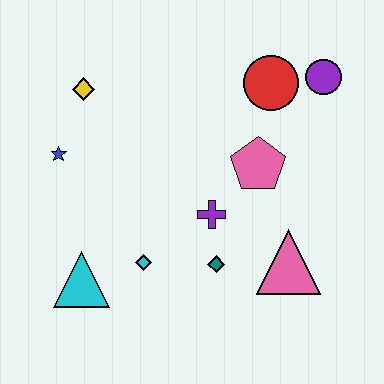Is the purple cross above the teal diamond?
Yes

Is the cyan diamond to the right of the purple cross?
No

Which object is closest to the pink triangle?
The teal diamond is closest to the pink triangle.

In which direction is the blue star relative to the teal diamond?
The blue star is to the left of the teal diamond.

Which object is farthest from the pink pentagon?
The cyan triangle is farthest from the pink pentagon.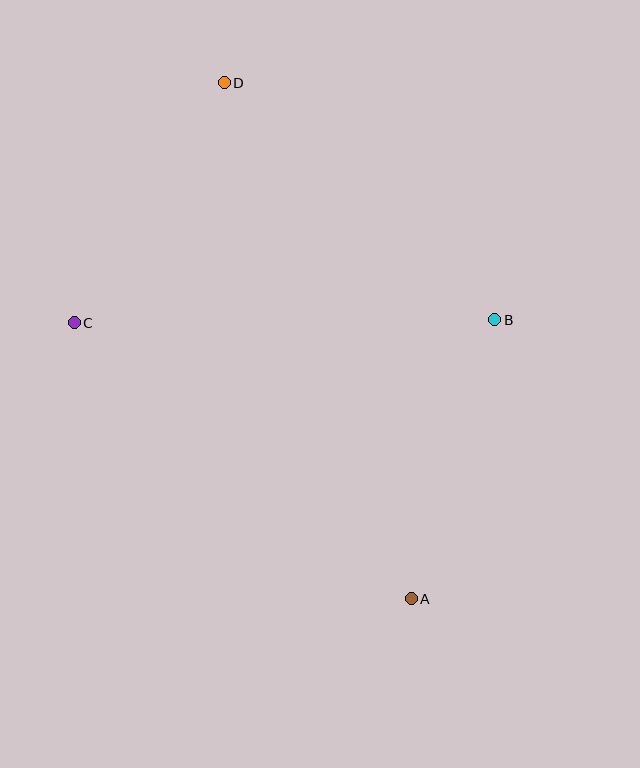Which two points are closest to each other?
Points C and D are closest to each other.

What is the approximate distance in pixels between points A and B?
The distance between A and B is approximately 291 pixels.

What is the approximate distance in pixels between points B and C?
The distance between B and C is approximately 420 pixels.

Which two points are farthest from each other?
Points A and D are farthest from each other.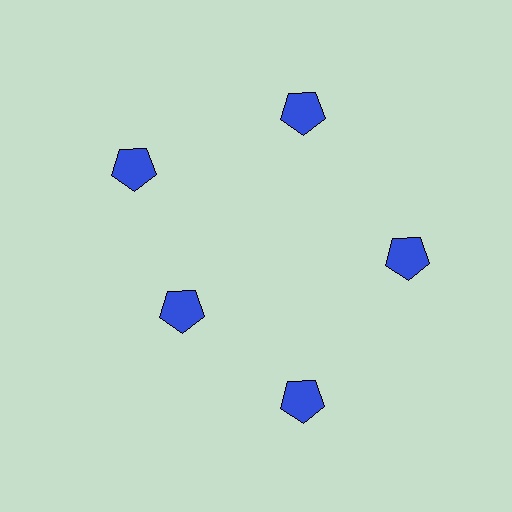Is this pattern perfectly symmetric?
No. The 5 blue pentagons are arranged in a ring, but one element near the 8 o'clock position is pulled inward toward the center, breaking the 5-fold rotational symmetry.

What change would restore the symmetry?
The symmetry would be restored by moving it outward, back onto the ring so that all 5 pentagons sit at equal angles and equal distance from the center.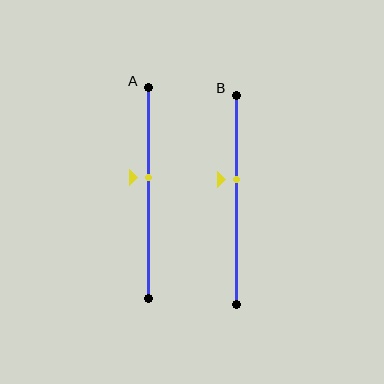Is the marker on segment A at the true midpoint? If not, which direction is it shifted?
No, the marker on segment A is shifted upward by about 7% of the segment length.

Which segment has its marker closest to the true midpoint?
Segment A has its marker closest to the true midpoint.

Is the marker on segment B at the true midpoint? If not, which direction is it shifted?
No, the marker on segment B is shifted upward by about 10% of the segment length.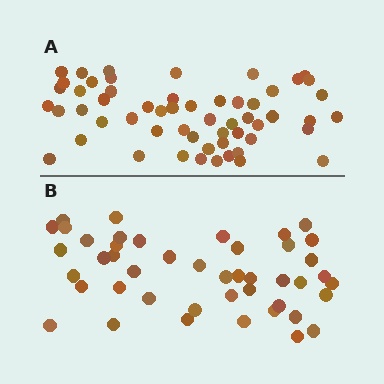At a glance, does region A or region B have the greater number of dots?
Region A (the top region) has more dots.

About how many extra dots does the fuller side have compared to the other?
Region A has roughly 12 or so more dots than region B.